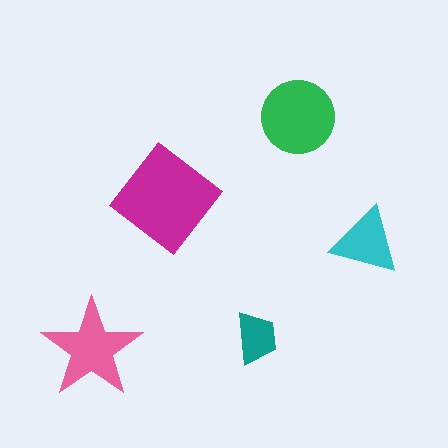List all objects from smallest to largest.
The teal trapezoid, the cyan triangle, the pink star, the green circle, the magenta diamond.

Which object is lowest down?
The pink star is bottommost.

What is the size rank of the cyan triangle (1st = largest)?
4th.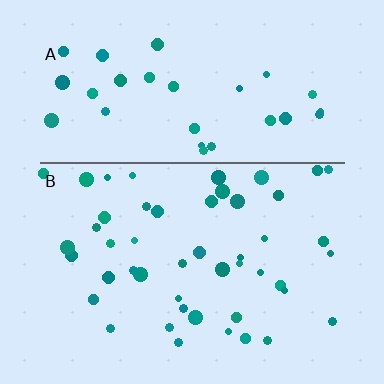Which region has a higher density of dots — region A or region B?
B (the bottom).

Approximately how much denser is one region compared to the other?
Approximately 1.5× — region B over region A.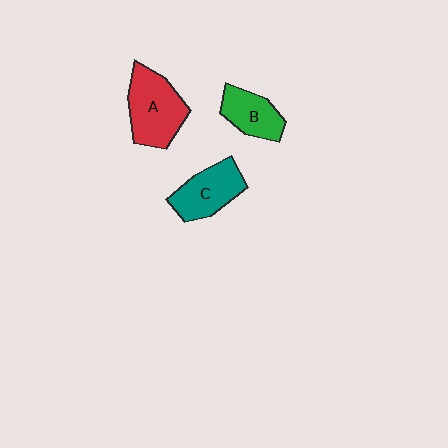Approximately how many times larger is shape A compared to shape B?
Approximately 1.5 times.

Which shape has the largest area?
Shape A (red).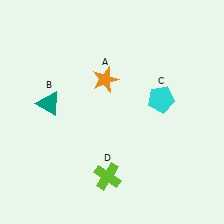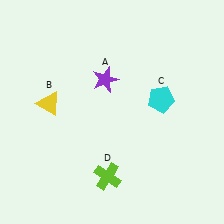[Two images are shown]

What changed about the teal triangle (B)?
In Image 1, B is teal. In Image 2, it changed to yellow.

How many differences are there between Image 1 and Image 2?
There are 2 differences between the two images.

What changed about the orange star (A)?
In Image 1, A is orange. In Image 2, it changed to purple.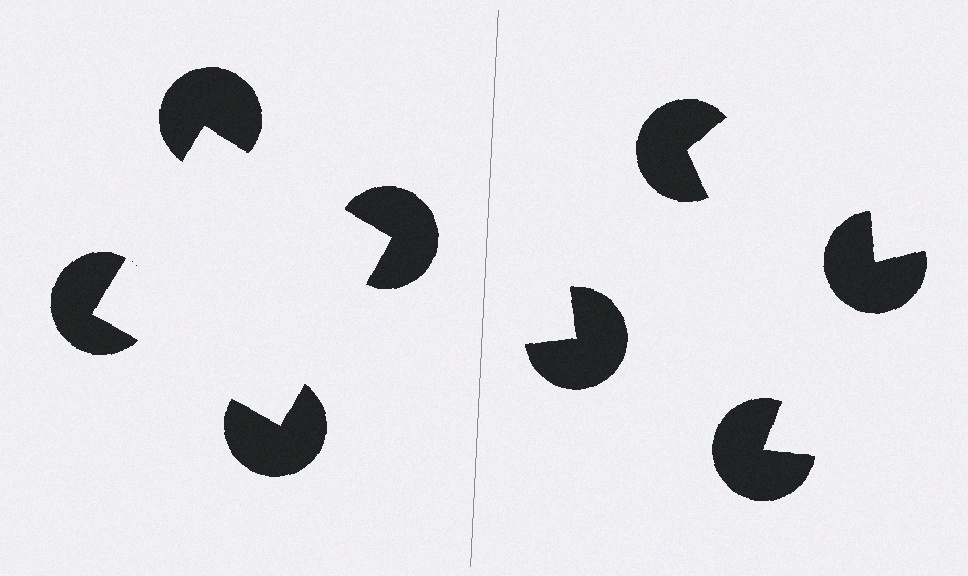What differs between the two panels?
The pac-man discs are positioned identically on both sides; only the wedge orientations differ. On the left they align to a square; on the right they are misaligned.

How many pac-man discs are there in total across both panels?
8 — 4 on each side.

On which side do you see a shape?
An illusory square appears on the left side. On the right side the wedge cuts are rotated, so no coherent shape forms.